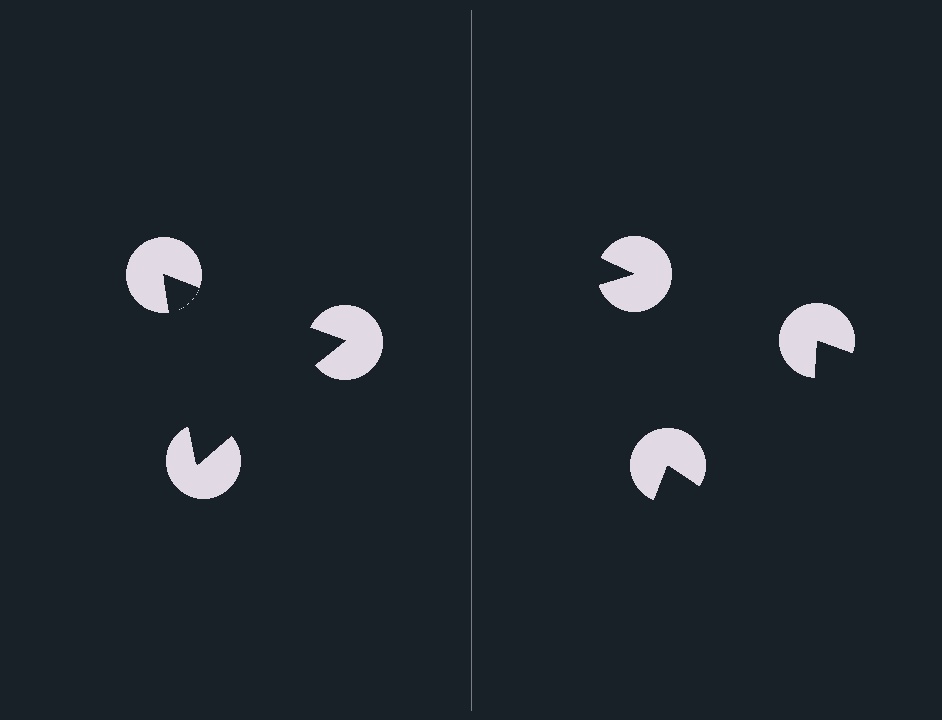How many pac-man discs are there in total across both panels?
6 — 3 on each side.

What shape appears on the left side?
An illusory triangle.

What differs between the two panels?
The pac-man discs are positioned identically on both sides; only the wedge orientations differ. On the left they align to a triangle; on the right they are misaligned.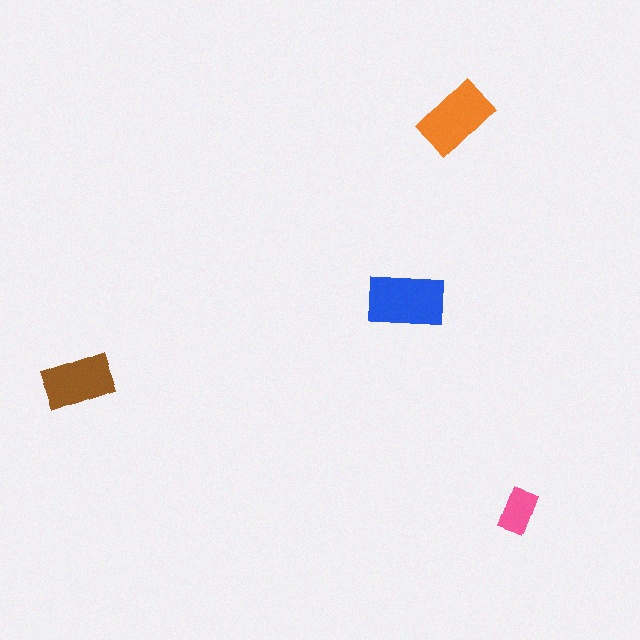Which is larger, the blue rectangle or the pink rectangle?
The blue one.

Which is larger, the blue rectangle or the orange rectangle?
The blue one.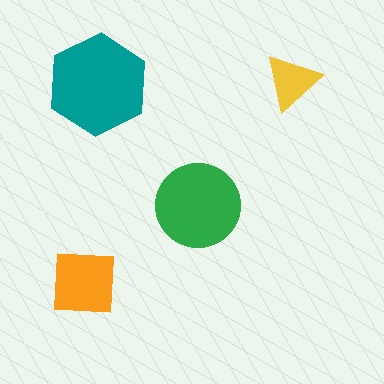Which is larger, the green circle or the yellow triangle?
The green circle.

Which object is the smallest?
The yellow triangle.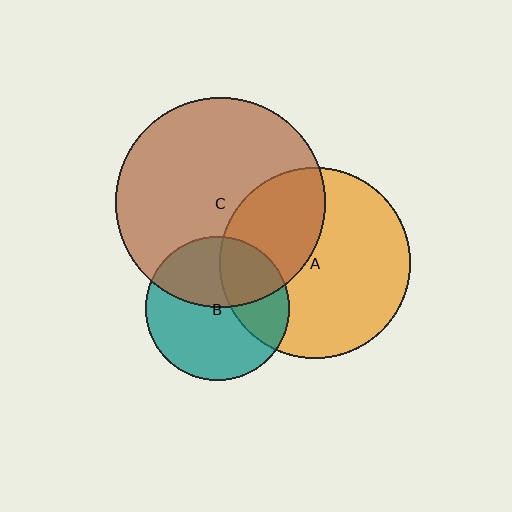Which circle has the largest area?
Circle C (brown).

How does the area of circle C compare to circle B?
Approximately 2.1 times.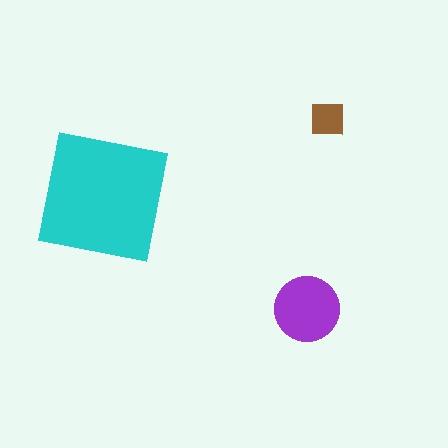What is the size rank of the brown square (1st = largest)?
3rd.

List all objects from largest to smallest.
The cyan square, the purple circle, the brown square.